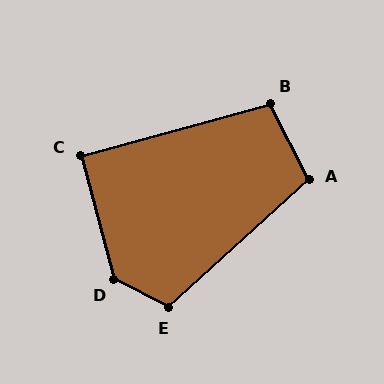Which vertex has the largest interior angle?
D, at approximately 132 degrees.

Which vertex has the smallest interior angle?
C, at approximately 90 degrees.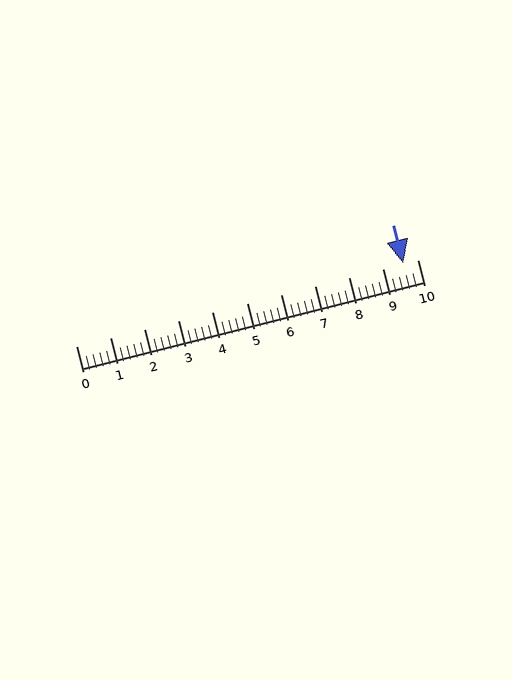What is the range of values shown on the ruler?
The ruler shows values from 0 to 10.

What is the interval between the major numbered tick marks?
The major tick marks are spaced 1 units apart.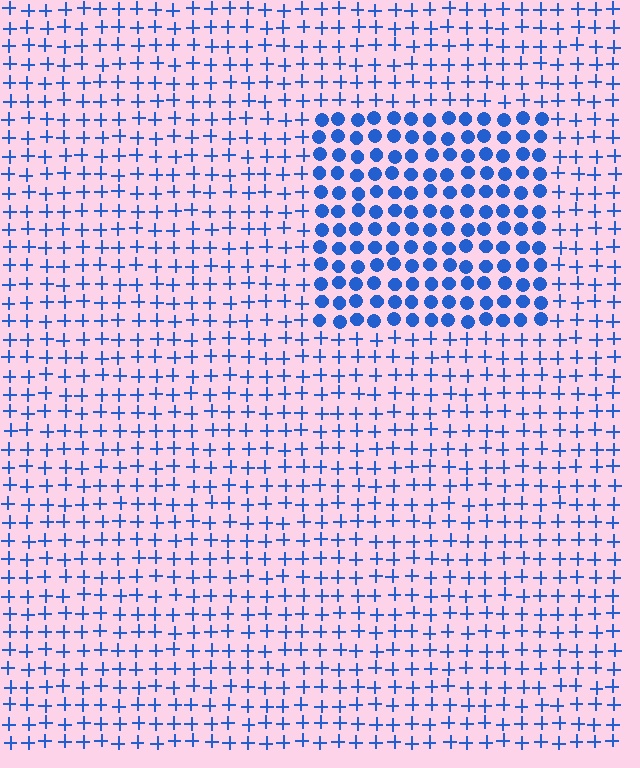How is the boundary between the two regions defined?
The boundary is defined by a change in element shape: circles inside vs. plus signs outside. All elements share the same color and spacing.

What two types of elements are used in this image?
The image uses circles inside the rectangle region and plus signs outside it.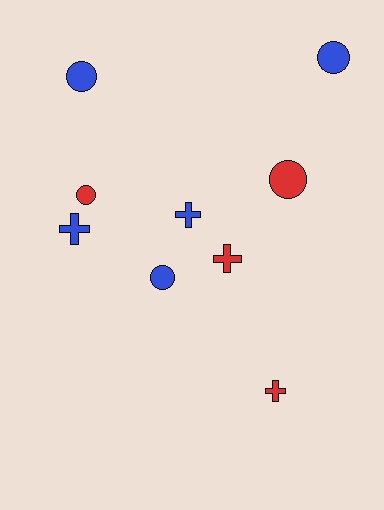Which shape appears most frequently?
Circle, with 5 objects.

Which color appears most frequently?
Blue, with 5 objects.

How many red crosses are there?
There are 2 red crosses.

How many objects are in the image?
There are 9 objects.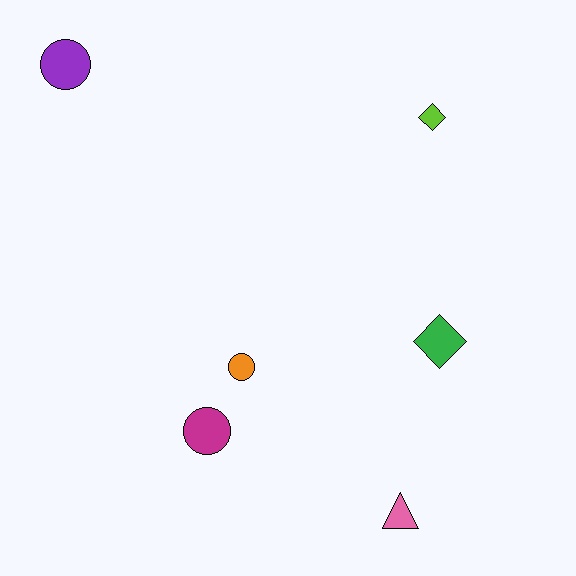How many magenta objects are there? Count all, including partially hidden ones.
There is 1 magenta object.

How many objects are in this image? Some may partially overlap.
There are 6 objects.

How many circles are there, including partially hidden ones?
There are 3 circles.